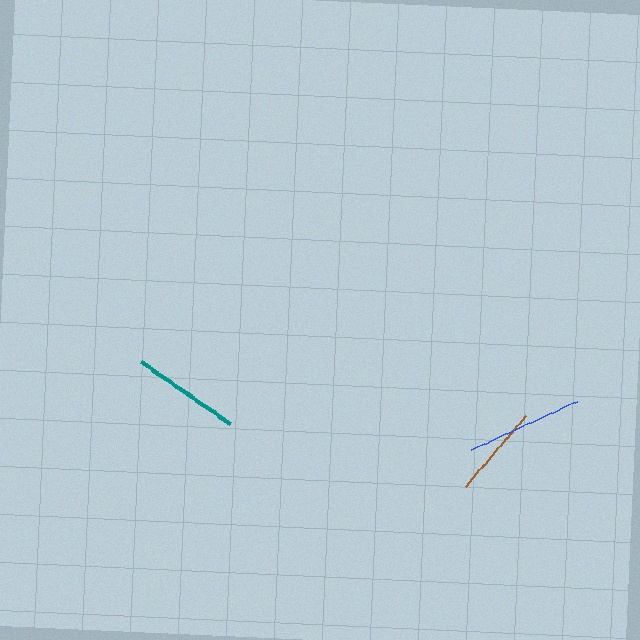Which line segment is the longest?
The blue line is the longest at approximately 116 pixels.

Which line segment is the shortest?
The brown line is the shortest at approximately 93 pixels.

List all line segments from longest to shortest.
From longest to shortest: blue, teal, brown.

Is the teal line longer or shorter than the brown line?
The teal line is longer than the brown line.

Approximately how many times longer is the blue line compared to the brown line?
The blue line is approximately 1.3 times the length of the brown line.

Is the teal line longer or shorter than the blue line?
The blue line is longer than the teal line.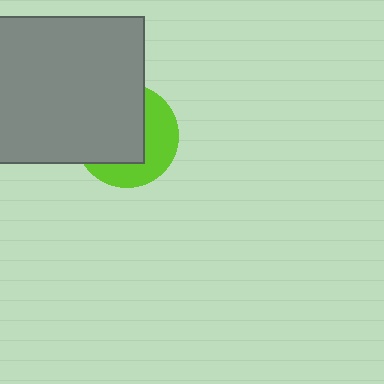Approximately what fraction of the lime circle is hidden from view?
Roughly 58% of the lime circle is hidden behind the gray rectangle.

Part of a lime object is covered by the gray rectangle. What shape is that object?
It is a circle.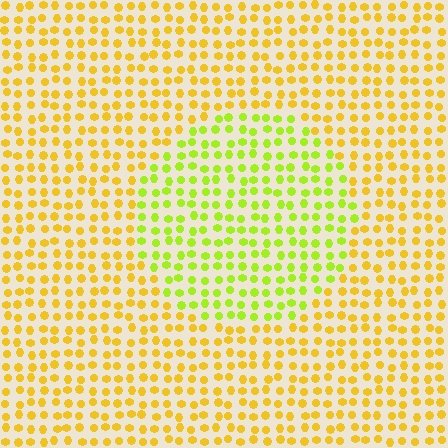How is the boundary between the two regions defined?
The boundary is defined purely by a slight shift in hue (about 36 degrees). Spacing, size, and orientation are identical on both sides.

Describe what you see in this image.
The image is filled with small yellow elements in a uniform arrangement. A circle-shaped region is visible where the elements are tinted to a slightly different hue, forming a subtle color boundary.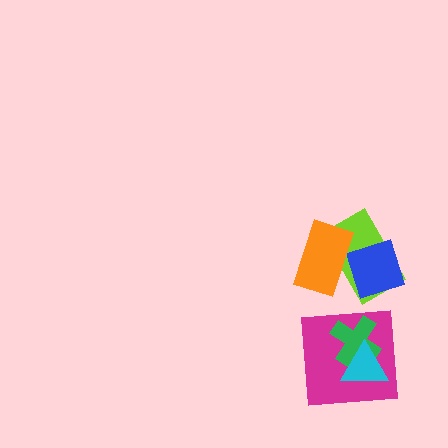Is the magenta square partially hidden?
Yes, it is partially covered by another shape.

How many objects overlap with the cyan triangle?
2 objects overlap with the cyan triangle.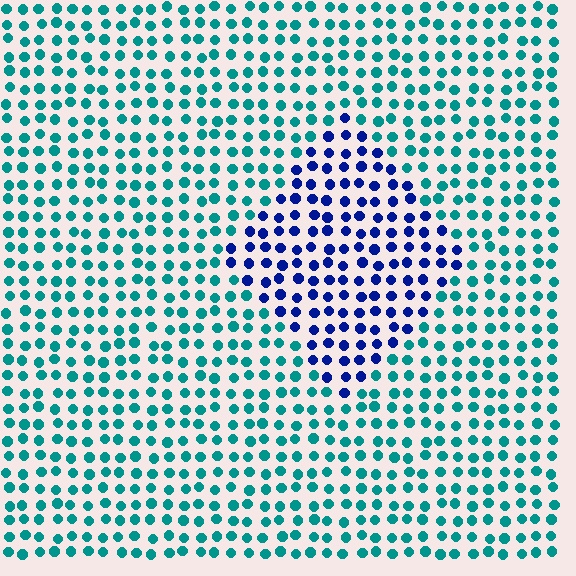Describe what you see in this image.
The image is filled with small teal elements in a uniform arrangement. A diamond-shaped region is visible where the elements are tinted to a slightly different hue, forming a subtle color boundary.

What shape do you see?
I see a diamond.